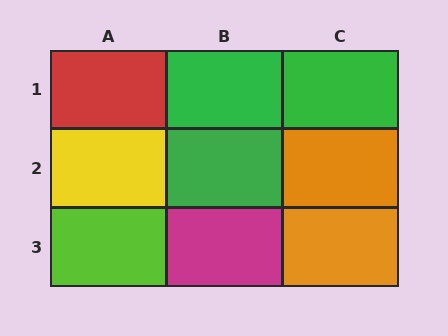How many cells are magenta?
1 cell is magenta.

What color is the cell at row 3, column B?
Magenta.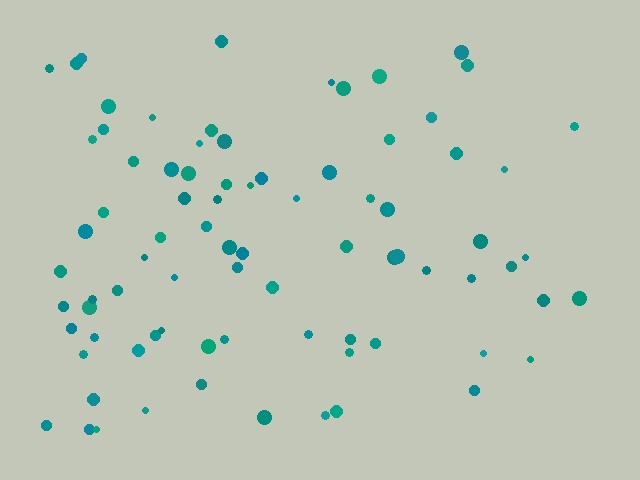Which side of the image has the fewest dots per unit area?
The right.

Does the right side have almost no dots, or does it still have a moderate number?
Still a moderate number, just noticeably fewer than the left.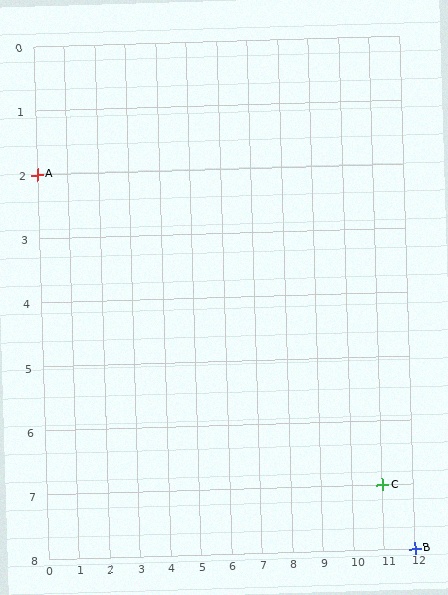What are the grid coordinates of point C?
Point C is at grid coordinates (11, 7).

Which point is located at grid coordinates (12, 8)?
Point B is at (12, 8).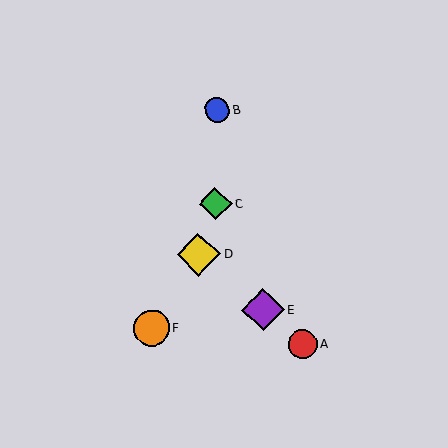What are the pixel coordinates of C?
Object C is at (215, 204).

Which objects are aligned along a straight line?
Objects A, D, E are aligned along a straight line.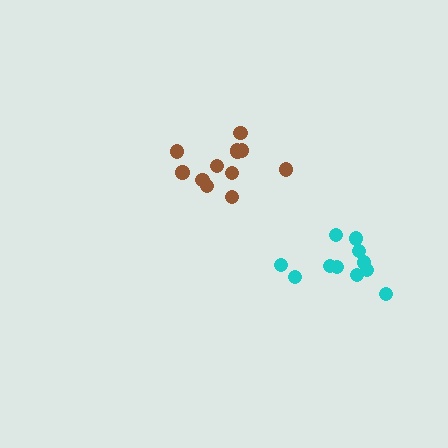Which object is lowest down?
The cyan cluster is bottommost.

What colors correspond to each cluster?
The clusters are colored: brown, cyan.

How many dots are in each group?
Group 1: 12 dots, Group 2: 11 dots (23 total).